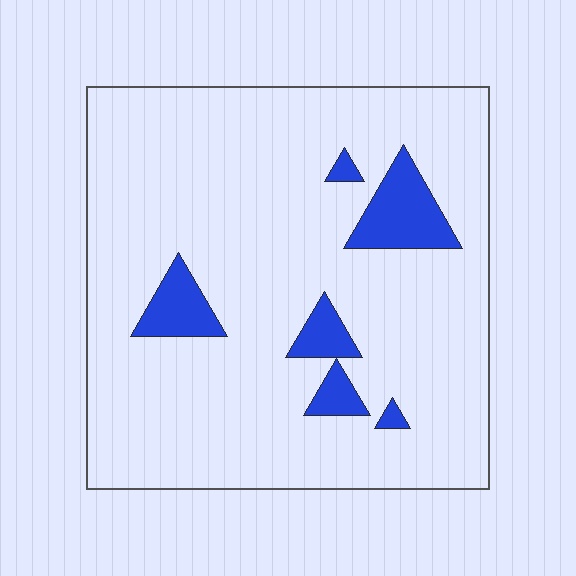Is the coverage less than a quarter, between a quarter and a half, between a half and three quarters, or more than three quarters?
Less than a quarter.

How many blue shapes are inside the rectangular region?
6.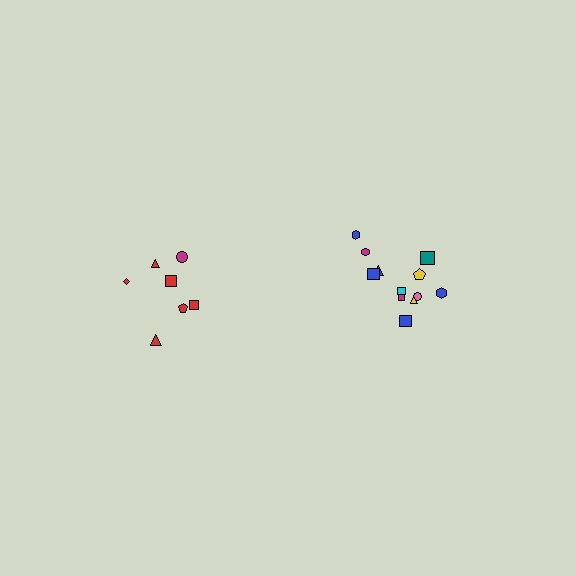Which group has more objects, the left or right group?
The right group.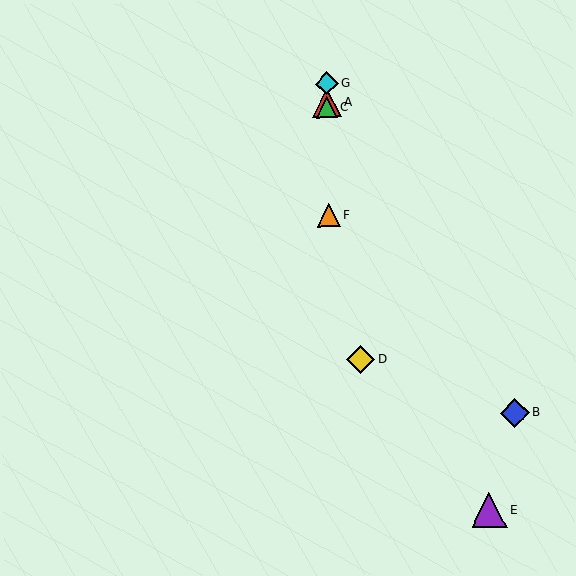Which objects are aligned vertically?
Objects A, C, F, G are aligned vertically.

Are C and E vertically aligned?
No, C is at x≈327 and E is at x≈489.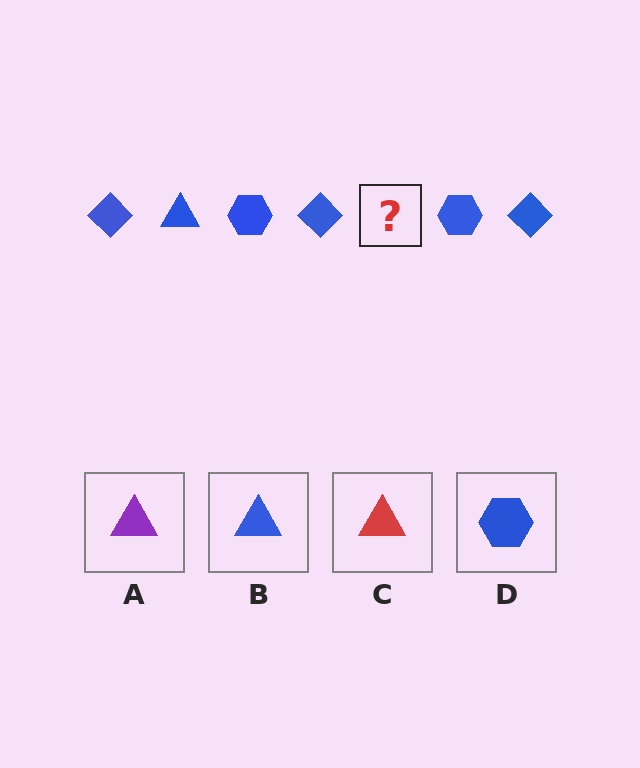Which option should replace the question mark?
Option B.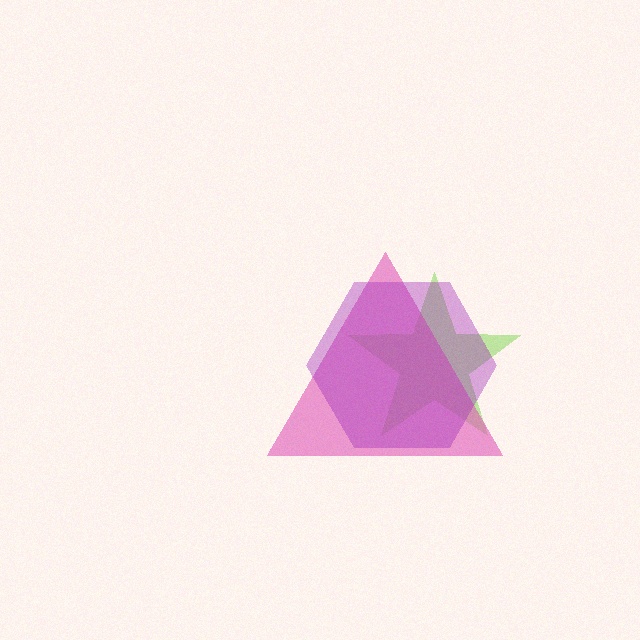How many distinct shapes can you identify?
There are 3 distinct shapes: a lime star, a pink triangle, a purple hexagon.